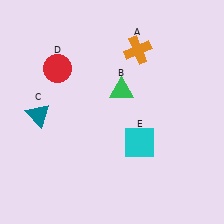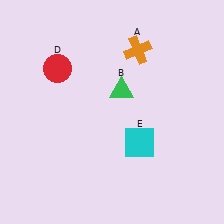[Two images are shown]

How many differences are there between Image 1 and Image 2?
There is 1 difference between the two images.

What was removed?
The teal triangle (C) was removed in Image 2.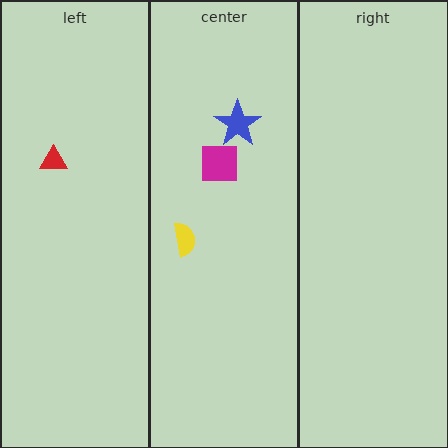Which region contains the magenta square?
The center region.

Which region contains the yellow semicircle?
The center region.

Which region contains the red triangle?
The left region.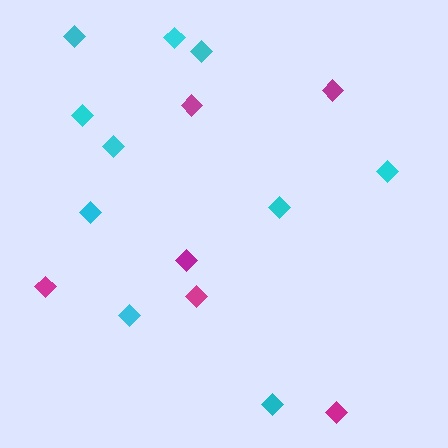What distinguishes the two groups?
There are 2 groups: one group of cyan diamonds (10) and one group of magenta diamonds (6).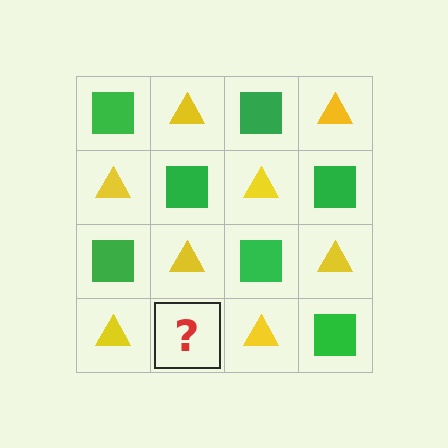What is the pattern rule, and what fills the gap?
The rule is that it alternates green square and yellow triangle in a checkerboard pattern. The gap should be filled with a green square.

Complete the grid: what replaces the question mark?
The question mark should be replaced with a green square.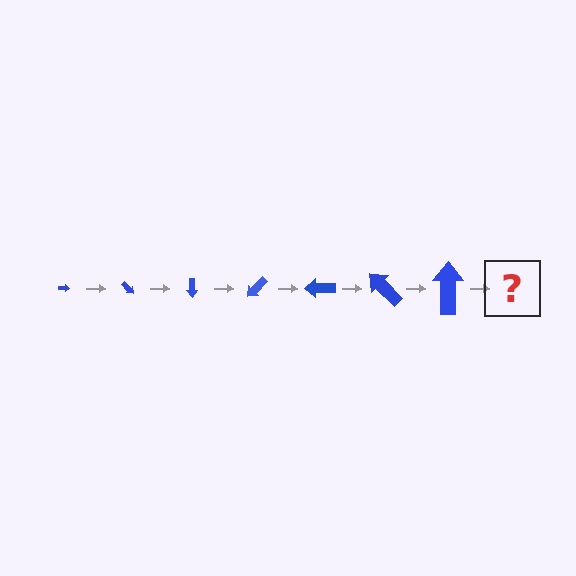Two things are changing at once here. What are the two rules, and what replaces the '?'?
The two rules are that the arrow grows larger each step and it rotates 45 degrees each step. The '?' should be an arrow, larger than the previous one and rotated 315 degrees from the start.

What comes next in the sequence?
The next element should be an arrow, larger than the previous one and rotated 315 degrees from the start.